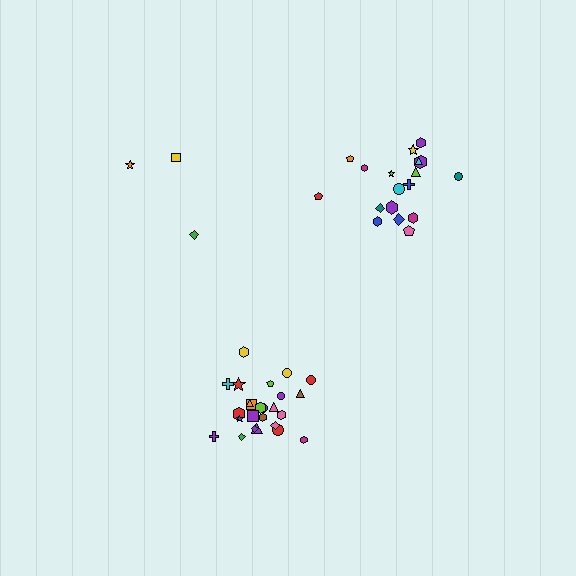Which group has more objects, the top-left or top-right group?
The top-right group.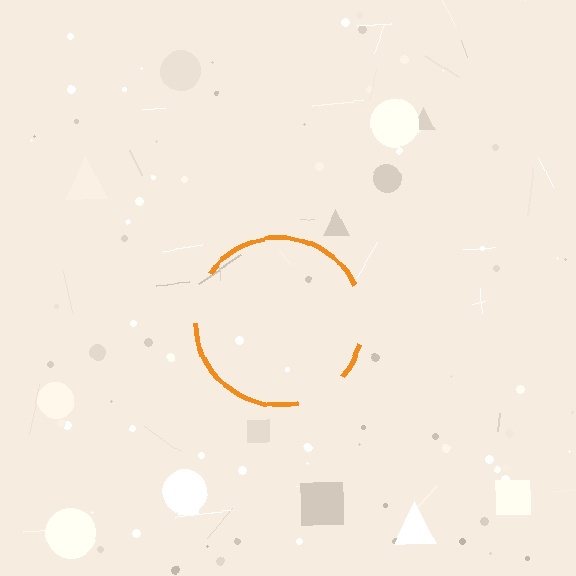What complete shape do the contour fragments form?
The contour fragments form a circle.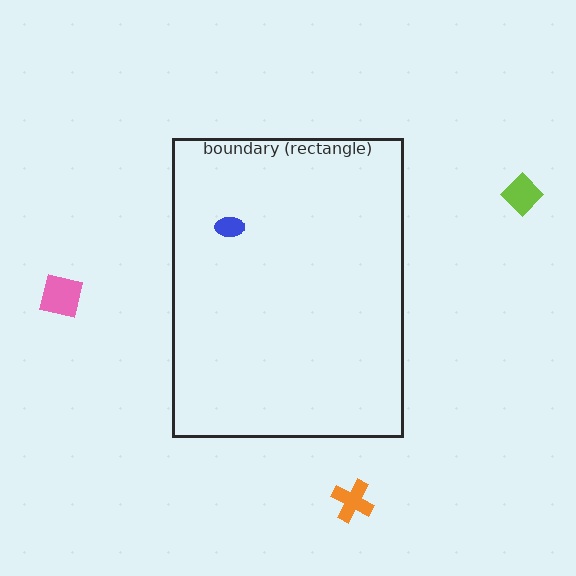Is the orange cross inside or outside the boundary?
Outside.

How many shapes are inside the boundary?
1 inside, 3 outside.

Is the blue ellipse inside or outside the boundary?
Inside.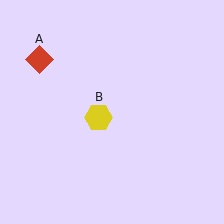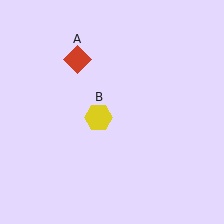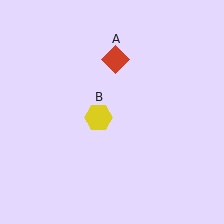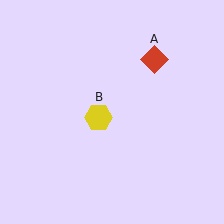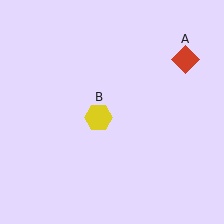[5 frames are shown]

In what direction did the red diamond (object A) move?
The red diamond (object A) moved right.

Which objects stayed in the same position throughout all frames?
Yellow hexagon (object B) remained stationary.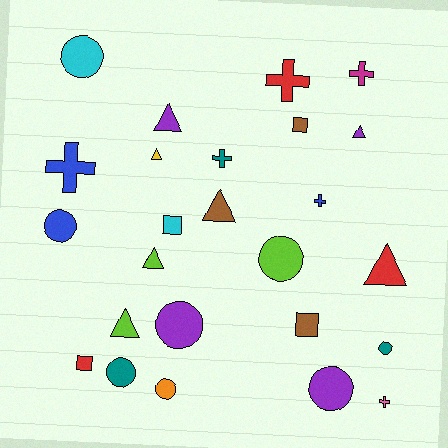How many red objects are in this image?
There are 3 red objects.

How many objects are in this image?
There are 25 objects.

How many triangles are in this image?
There are 7 triangles.